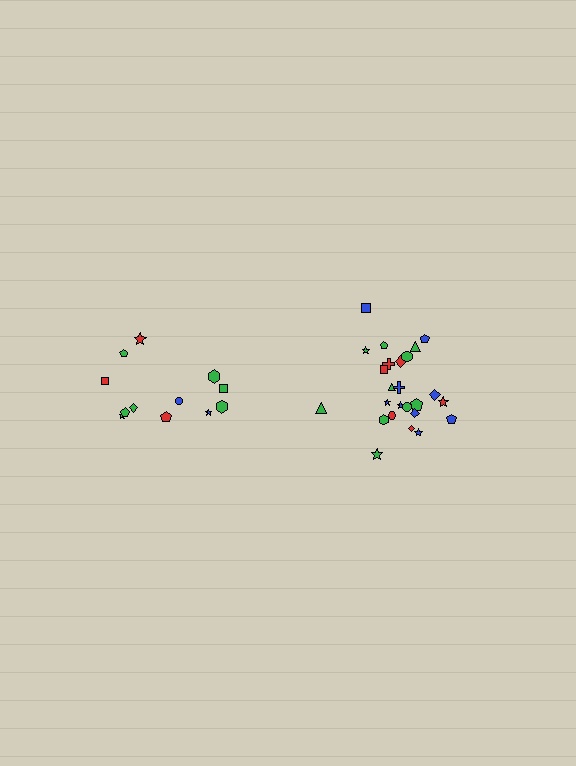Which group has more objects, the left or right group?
The right group.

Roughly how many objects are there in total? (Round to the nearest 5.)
Roughly 35 objects in total.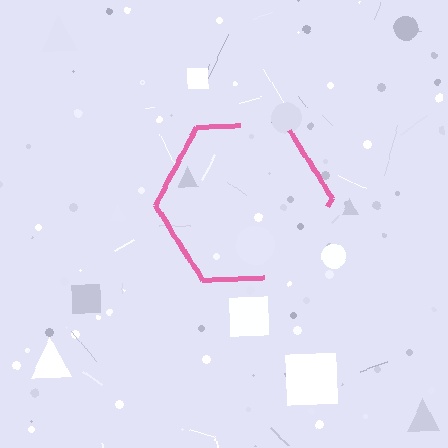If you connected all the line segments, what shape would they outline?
They would outline a hexagon.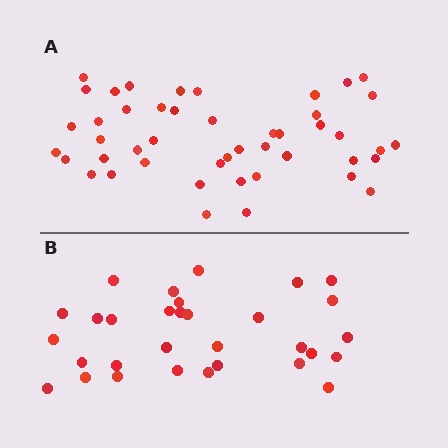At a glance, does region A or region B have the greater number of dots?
Region A (the top region) has more dots.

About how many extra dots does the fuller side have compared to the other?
Region A has approximately 15 more dots than region B.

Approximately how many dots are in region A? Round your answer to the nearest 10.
About 50 dots. (The exact count is 46, which rounds to 50.)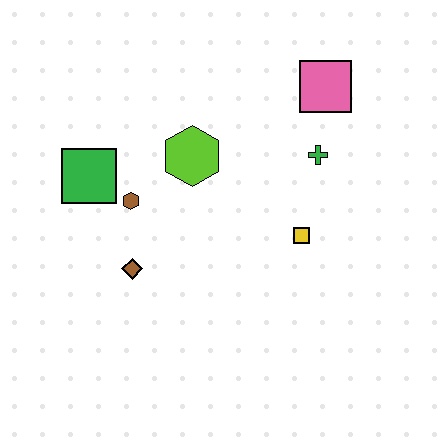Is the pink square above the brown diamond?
Yes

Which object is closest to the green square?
The brown hexagon is closest to the green square.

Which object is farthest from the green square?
The pink square is farthest from the green square.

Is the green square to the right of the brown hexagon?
No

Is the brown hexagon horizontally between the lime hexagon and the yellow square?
No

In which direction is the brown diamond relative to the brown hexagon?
The brown diamond is below the brown hexagon.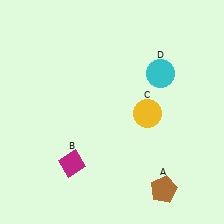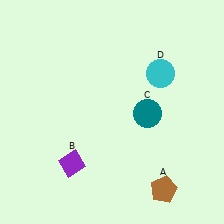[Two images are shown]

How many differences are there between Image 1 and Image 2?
There are 2 differences between the two images.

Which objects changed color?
B changed from magenta to purple. C changed from yellow to teal.